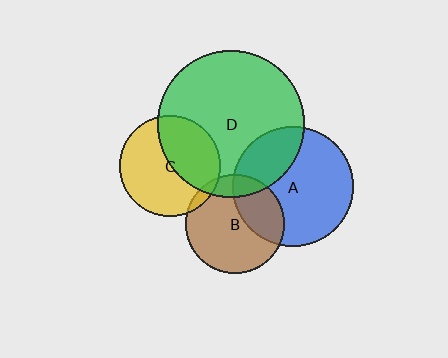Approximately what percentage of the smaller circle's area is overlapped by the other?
Approximately 40%.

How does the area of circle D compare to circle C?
Approximately 2.1 times.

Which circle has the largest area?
Circle D (green).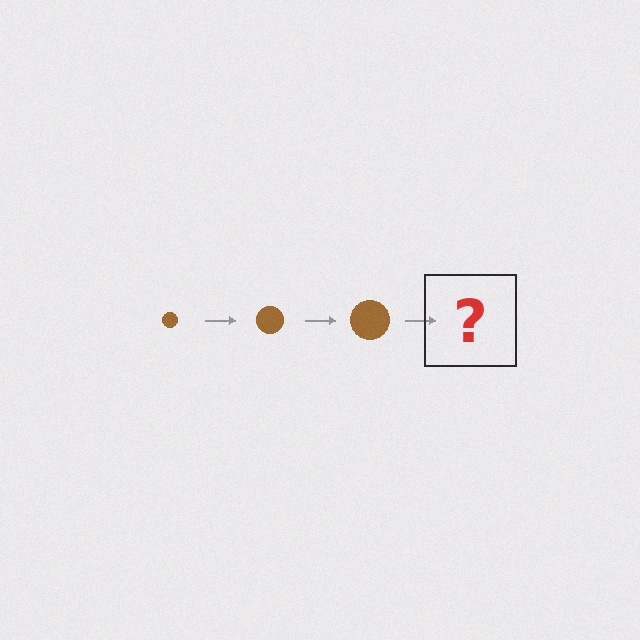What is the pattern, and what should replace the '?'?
The pattern is that the circle gets progressively larger each step. The '?' should be a brown circle, larger than the previous one.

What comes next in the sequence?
The next element should be a brown circle, larger than the previous one.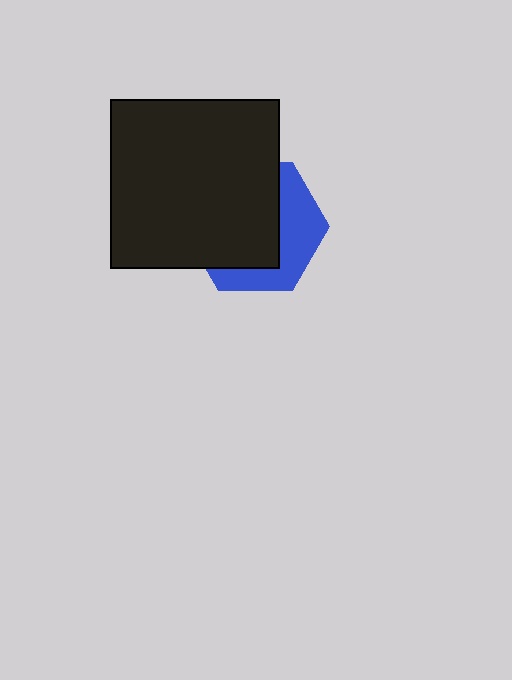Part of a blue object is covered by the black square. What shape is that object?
It is a hexagon.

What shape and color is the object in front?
The object in front is a black square.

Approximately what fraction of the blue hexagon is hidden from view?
Roughly 61% of the blue hexagon is hidden behind the black square.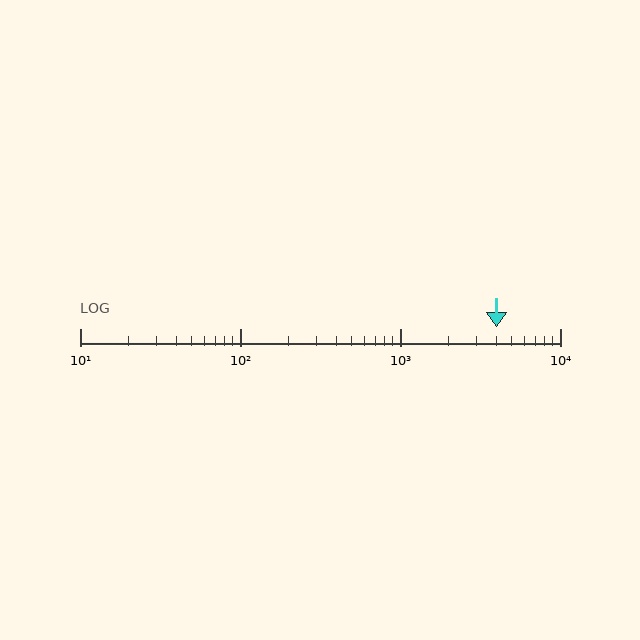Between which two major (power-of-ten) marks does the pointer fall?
The pointer is between 1000 and 10000.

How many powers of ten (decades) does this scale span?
The scale spans 3 decades, from 10 to 10000.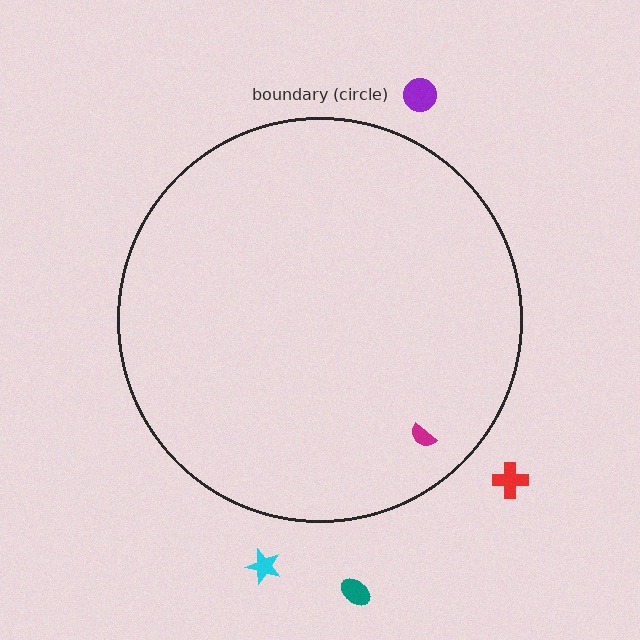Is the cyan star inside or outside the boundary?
Outside.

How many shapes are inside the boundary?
1 inside, 4 outside.